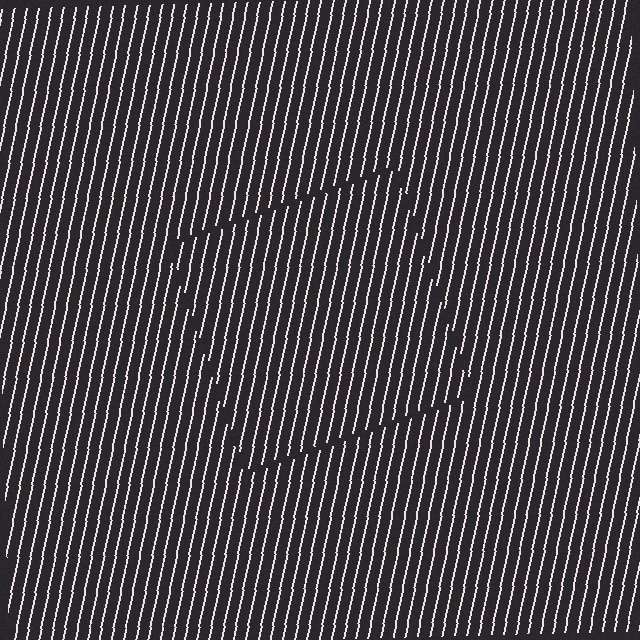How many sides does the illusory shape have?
4 sides — the line-ends trace a square.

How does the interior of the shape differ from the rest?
The interior of the shape contains the same grating, shifted by half a period — the contour is defined by the phase discontinuity where line-ends from the inner and outer gratings abut.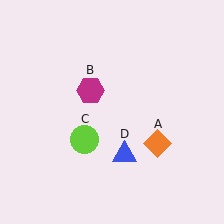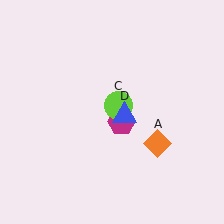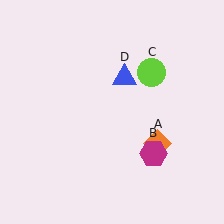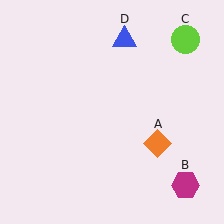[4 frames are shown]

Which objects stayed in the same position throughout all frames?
Orange diamond (object A) remained stationary.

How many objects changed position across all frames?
3 objects changed position: magenta hexagon (object B), lime circle (object C), blue triangle (object D).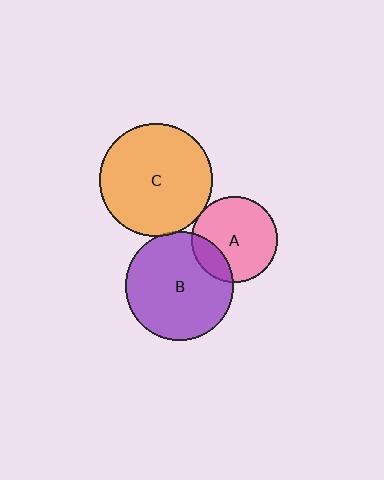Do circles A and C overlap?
Yes.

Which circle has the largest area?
Circle C (orange).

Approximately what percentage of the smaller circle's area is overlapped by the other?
Approximately 5%.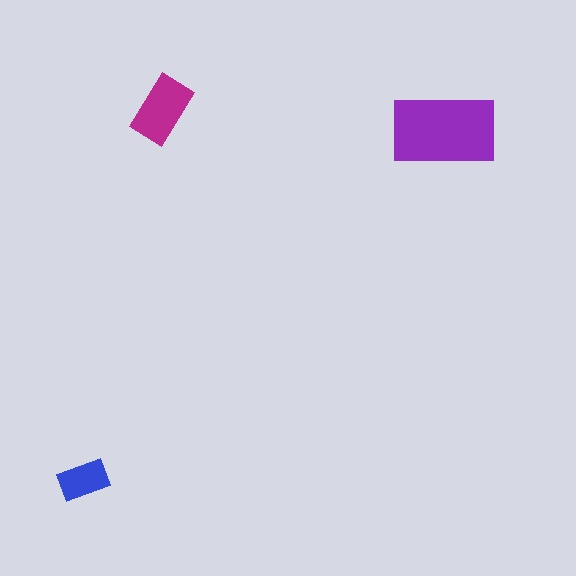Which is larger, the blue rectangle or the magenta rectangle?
The magenta one.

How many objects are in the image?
There are 3 objects in the image.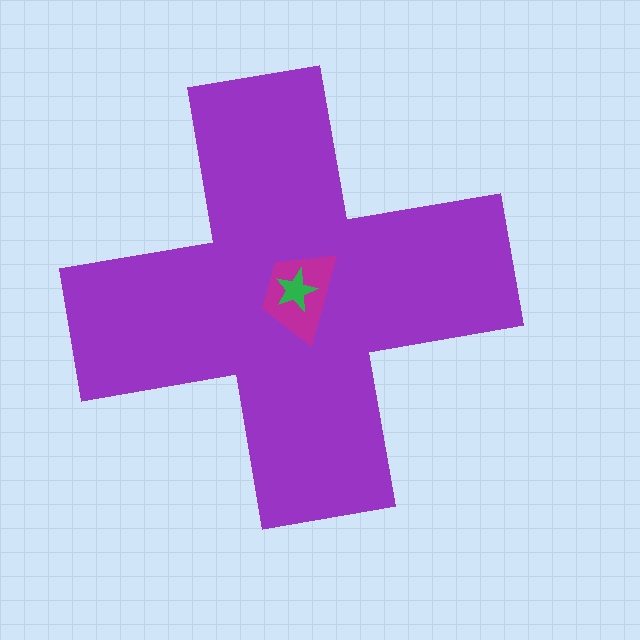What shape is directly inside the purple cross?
The magenta trapezoid.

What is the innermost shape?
The green star.